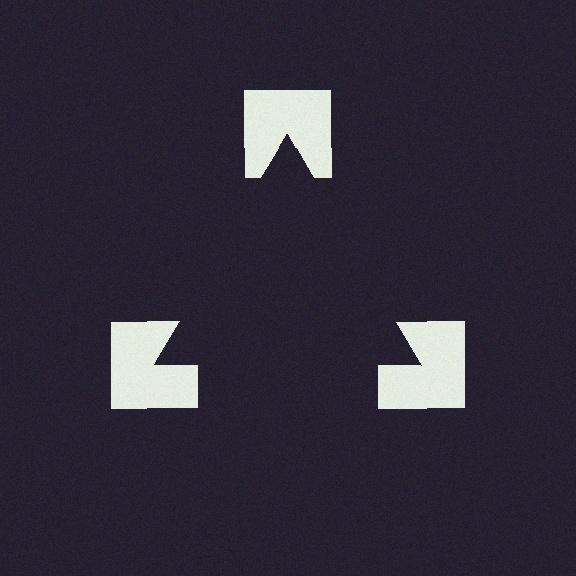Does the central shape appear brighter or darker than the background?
It typically appears slightly darker than the background, even though no actual brightness change is drawn.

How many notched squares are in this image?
There are 3 — one at each vertex of the illusory triangle.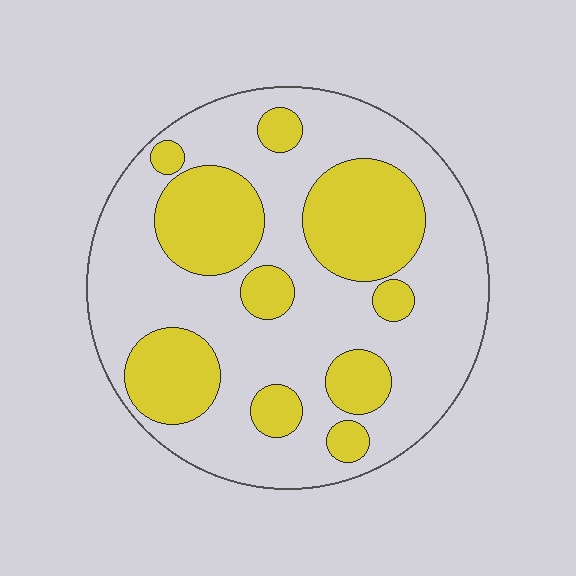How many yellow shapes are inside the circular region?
10.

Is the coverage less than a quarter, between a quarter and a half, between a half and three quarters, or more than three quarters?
Between a quarter and a half.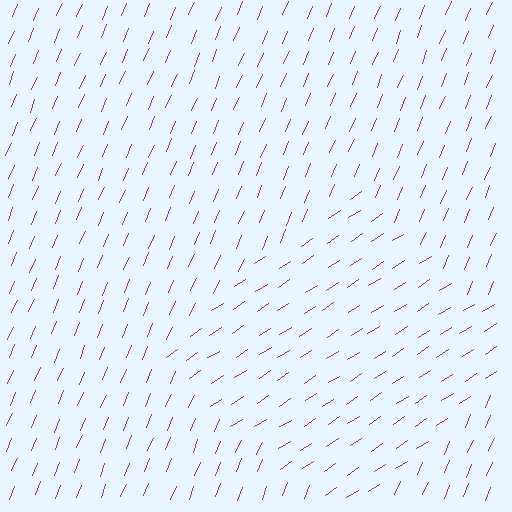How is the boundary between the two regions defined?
The boundary is defined purely by a change in line orientation (approximately 34 degrees difference). All lines are the same color and thickness.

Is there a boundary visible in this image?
Yes, there is a texture boundary formed by a change in line orientation.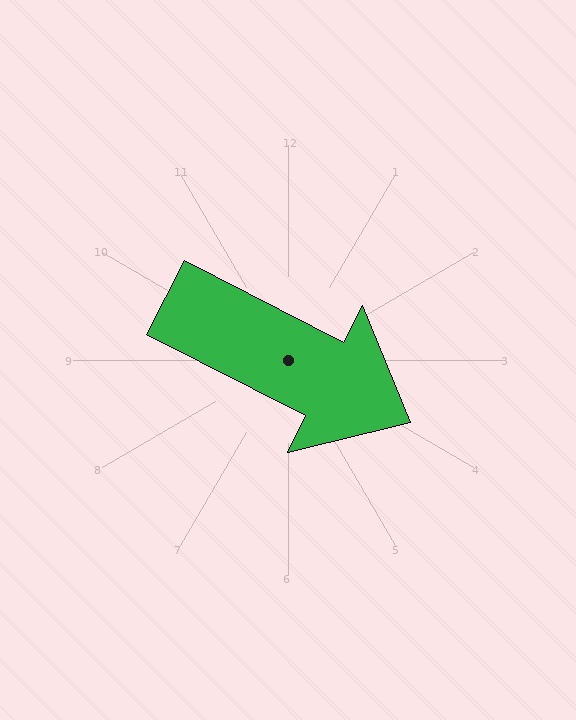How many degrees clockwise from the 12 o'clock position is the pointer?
Approximately 117 degrees.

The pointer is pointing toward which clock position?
Roughly 4 o'clock.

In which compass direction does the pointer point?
Southeast.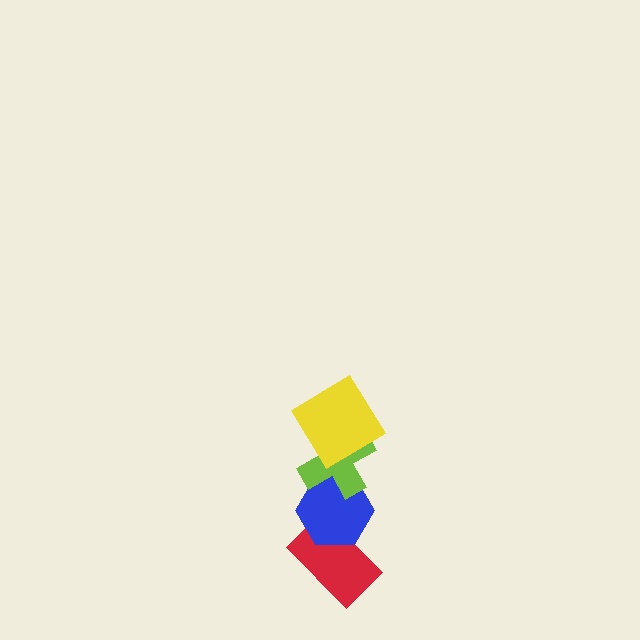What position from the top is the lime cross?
The lime cross is 2nd from the top.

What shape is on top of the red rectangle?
The blue hexagon is on top of the red rectangle.